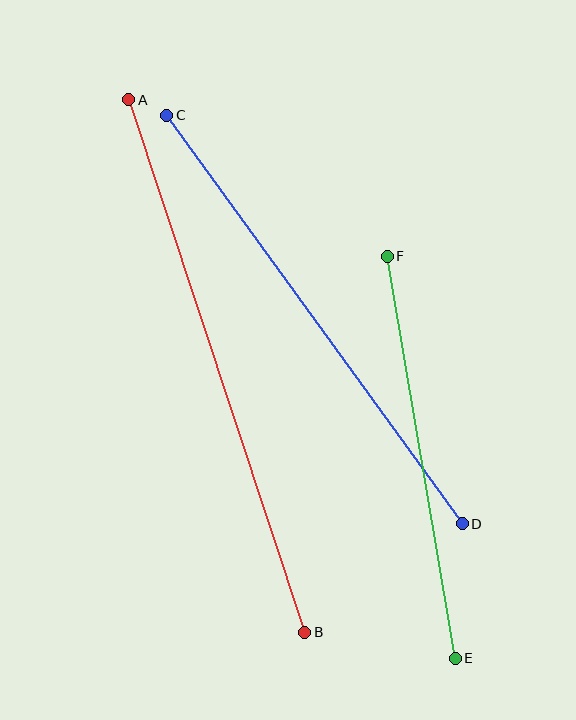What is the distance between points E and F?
The distance is approximately 408 pixels.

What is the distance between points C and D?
The distance is approximately 504 pixels.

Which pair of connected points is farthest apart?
Points A and B are farthest apart.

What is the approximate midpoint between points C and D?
The midpoint is at approximately (315, 319) pixels.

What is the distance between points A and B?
The distance is approximately 561 pixels.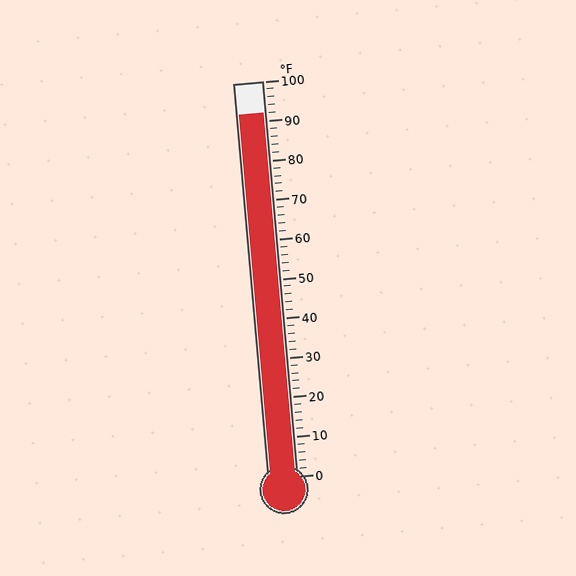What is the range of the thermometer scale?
The thermometer scale ranges from 0°F to 100°F.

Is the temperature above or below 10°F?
The temperature is above 10°F.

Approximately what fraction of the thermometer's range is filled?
The thermometer is filled to approximately 90% of its range.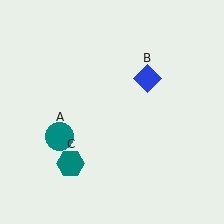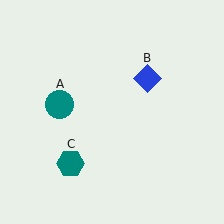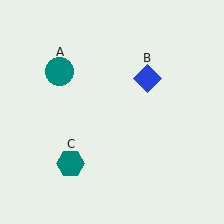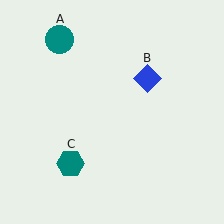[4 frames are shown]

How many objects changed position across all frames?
1 object changed position: teal circle (object A).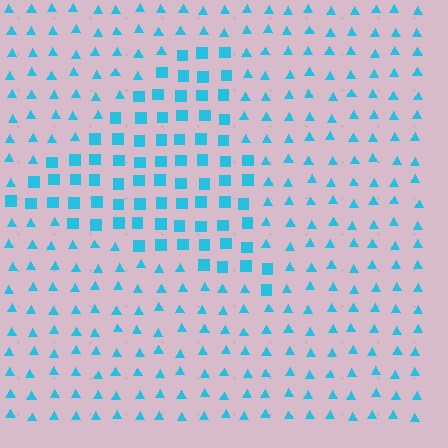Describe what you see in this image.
The image is filled with small cyan elements arranged in a uniform grid. A triangle-shaped region contains squares, while the surrounding area contains triangles. The boundary is defined purely by the change in element shape.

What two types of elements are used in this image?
The image uses squares inside the triangle region and triangles outside it.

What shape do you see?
I see a triangle.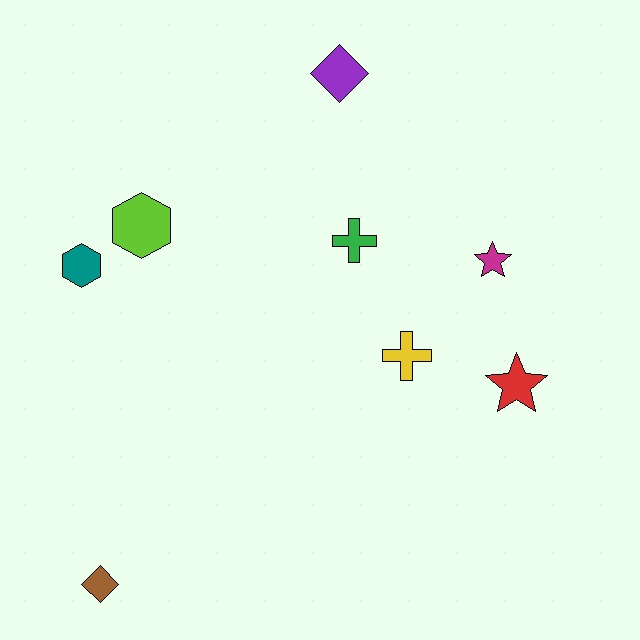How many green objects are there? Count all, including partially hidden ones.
There is 1 green object.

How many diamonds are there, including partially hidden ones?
There are 2 diamonds.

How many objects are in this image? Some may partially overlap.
There are 8 objects.